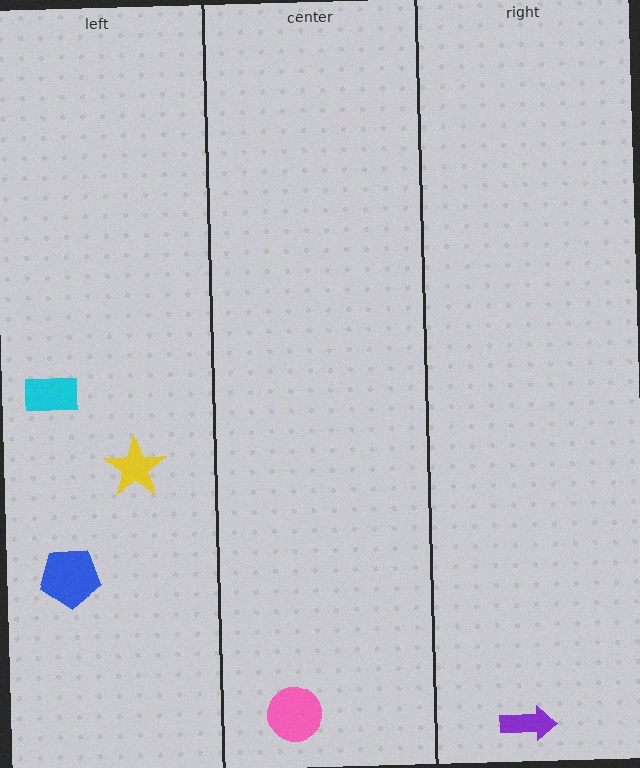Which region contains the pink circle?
The center region.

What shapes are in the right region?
The purple arrow.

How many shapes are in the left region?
3.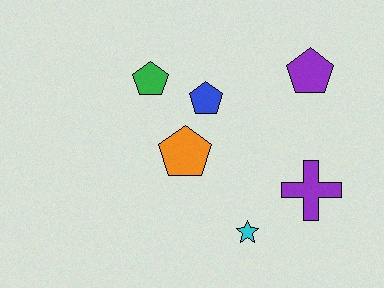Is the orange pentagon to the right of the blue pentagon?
No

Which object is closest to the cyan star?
The purple cross is closest to the cyan star.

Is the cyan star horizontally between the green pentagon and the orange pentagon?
No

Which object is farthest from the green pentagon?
The purple cross is farthest from the green pentagon.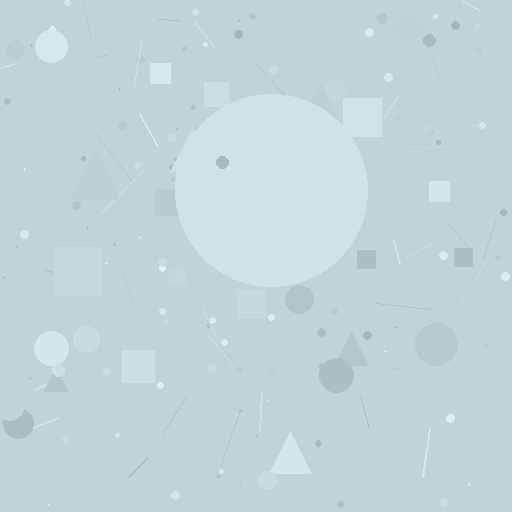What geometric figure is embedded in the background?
A circle is embedded in the background.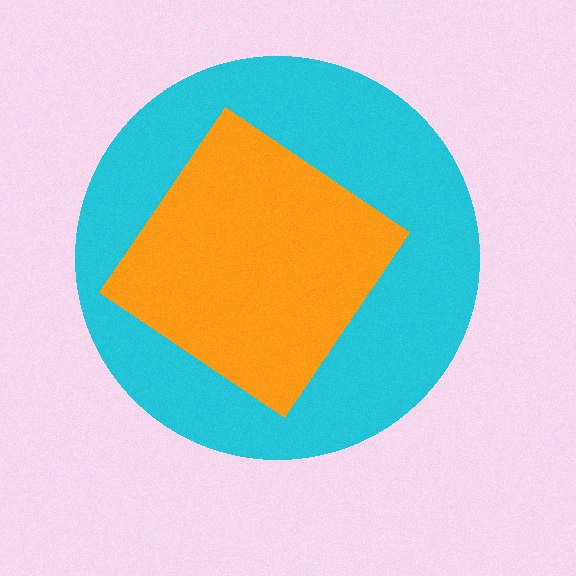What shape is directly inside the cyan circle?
The orange diamond.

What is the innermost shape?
The orange diamond.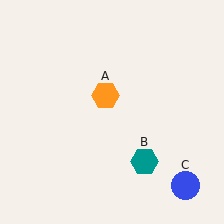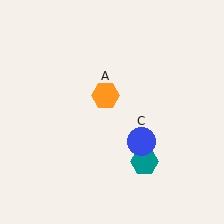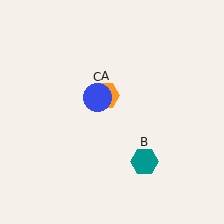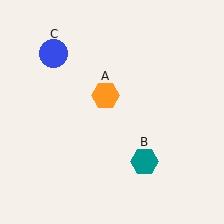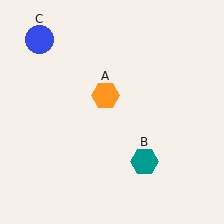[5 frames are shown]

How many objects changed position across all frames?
1 object changed position: blue circle (object C).